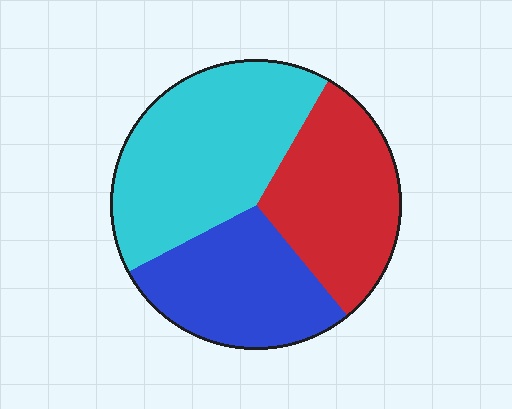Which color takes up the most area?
Cyan, at roughly 40%.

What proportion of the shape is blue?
Blue covers about 30% of the shape.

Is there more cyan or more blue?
Cyan.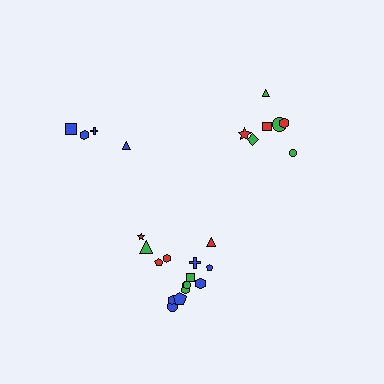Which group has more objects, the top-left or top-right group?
The top-right group.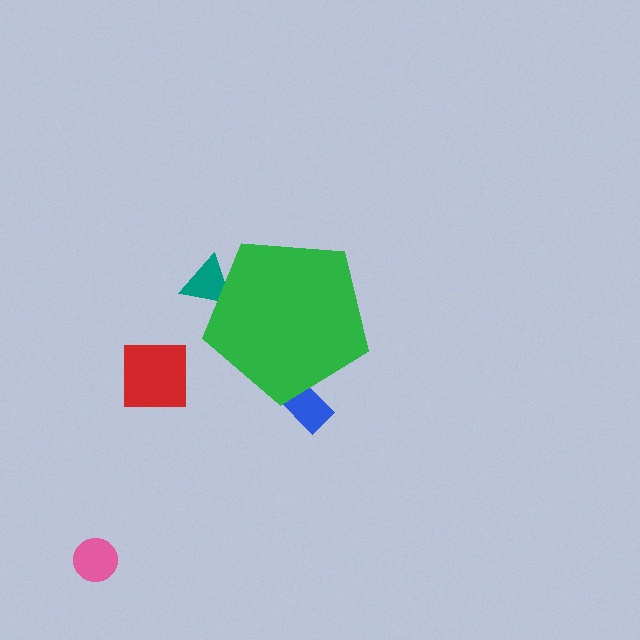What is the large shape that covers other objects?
A green pentagon.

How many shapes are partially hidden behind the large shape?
2 shapes are partially hidden.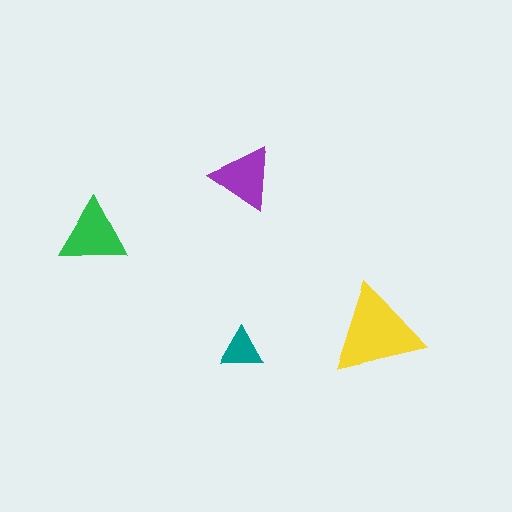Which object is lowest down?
The teal triangle is bottommost.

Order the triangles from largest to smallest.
the yellow one, the green one, the purple one, the teal one.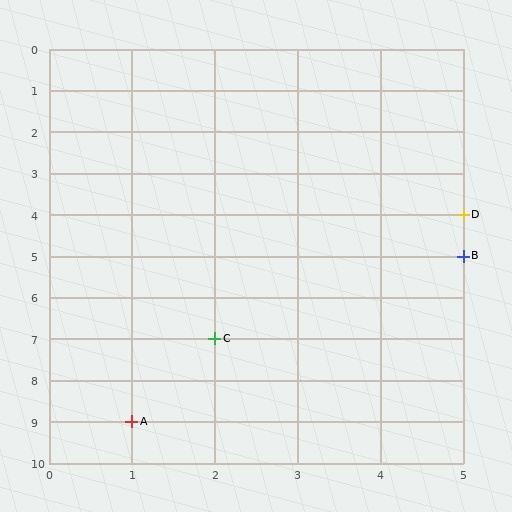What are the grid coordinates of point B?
Point B is at grid coordinates (5, 5).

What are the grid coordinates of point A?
Point A is at grid coordinates (1, 9).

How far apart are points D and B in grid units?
Points D and B are 1 row apart.